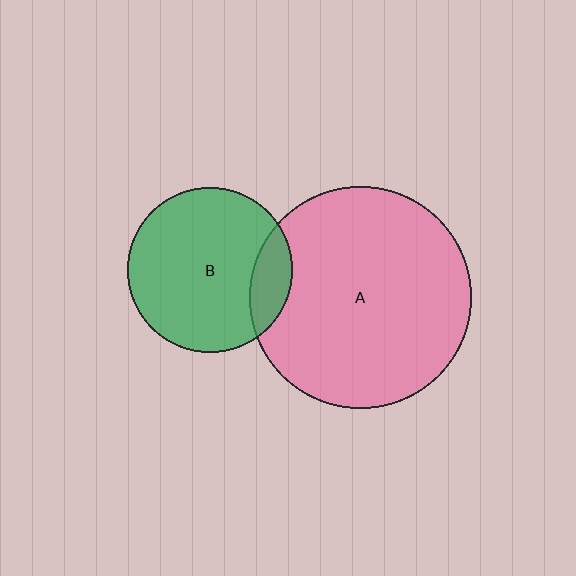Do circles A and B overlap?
Yes.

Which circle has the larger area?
Circle A (pink).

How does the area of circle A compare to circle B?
Approximately 1.8 times.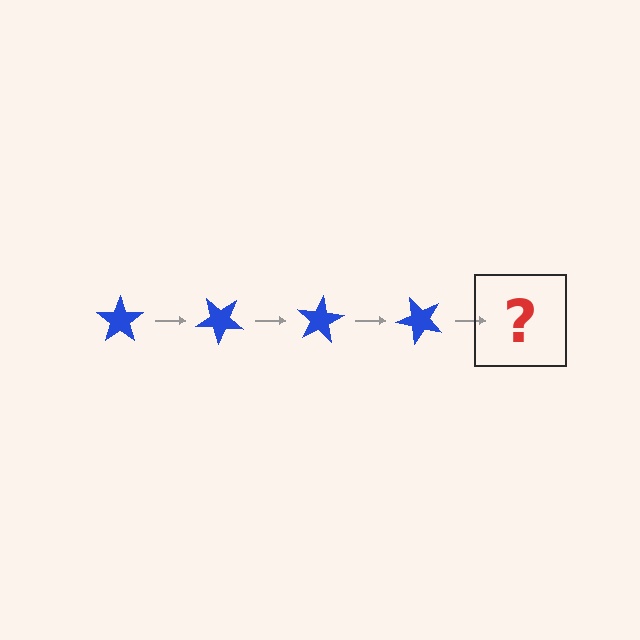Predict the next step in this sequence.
The next step is a blue star rotated 160 degrees.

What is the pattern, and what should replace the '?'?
The pattern is that the star rotates 40 degrees each step. The '?' should be a blue star rotated 160 degrees.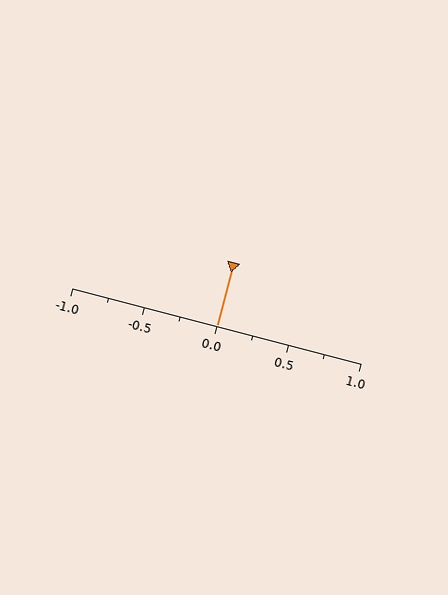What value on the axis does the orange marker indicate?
The marker indicates approximately 0.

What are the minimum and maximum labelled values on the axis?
The axis runs from -1.0 to 1.0.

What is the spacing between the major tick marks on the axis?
The major ticks are spaced 0.5 apart.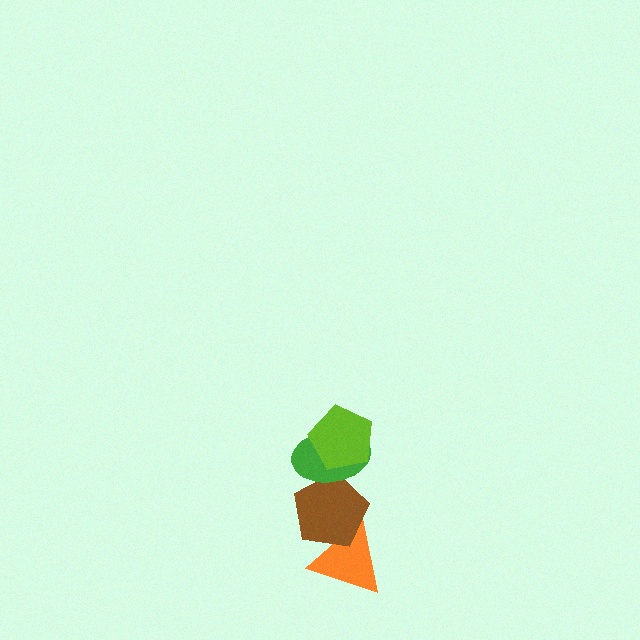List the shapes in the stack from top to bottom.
From top to bottom: the lime pentagon, the green ellipse, the brown pentagon, the orange triangle.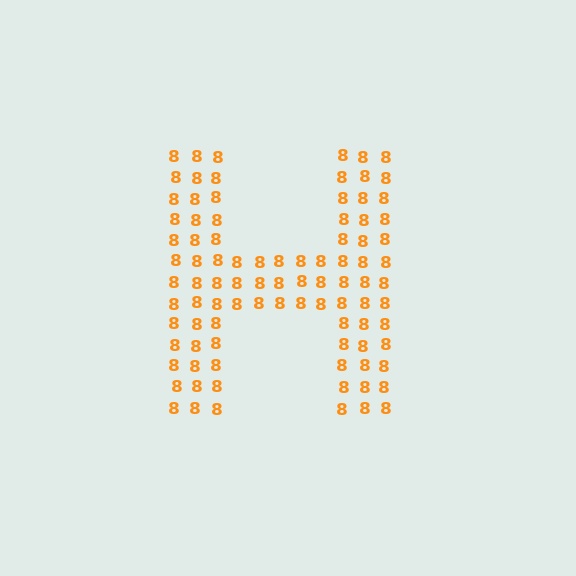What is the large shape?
The large shape is the letter H.